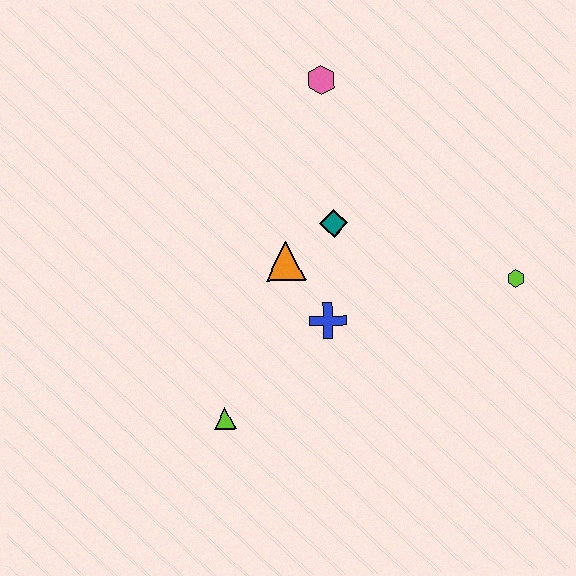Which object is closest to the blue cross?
The orange triangle is closest to the blue cross.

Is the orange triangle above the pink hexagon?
No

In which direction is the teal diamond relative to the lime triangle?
The teal diamond is above the lime triangle.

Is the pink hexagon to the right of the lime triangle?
Yes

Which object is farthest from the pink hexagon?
The lime triangle is farthest from the pink hexagon.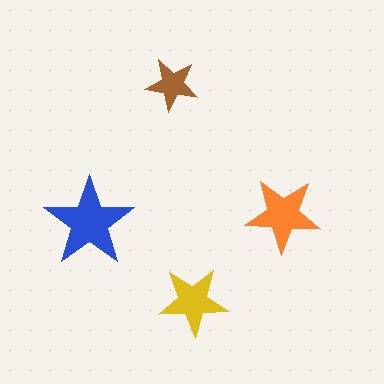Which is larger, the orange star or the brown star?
The orange one.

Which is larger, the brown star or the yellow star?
The yellow one.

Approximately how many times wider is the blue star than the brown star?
About 1.5 times wider.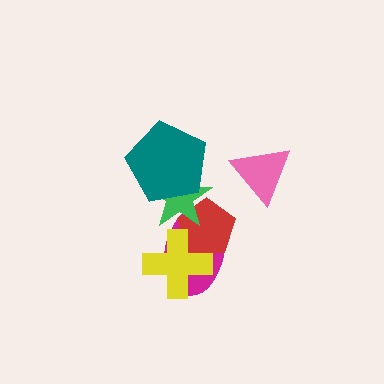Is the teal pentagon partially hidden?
No, no other shape covers it.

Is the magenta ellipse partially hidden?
Yes, it is partially covered by another shape.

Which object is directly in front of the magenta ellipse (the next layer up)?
The red pentagon is directly in front of the magenta ellipse.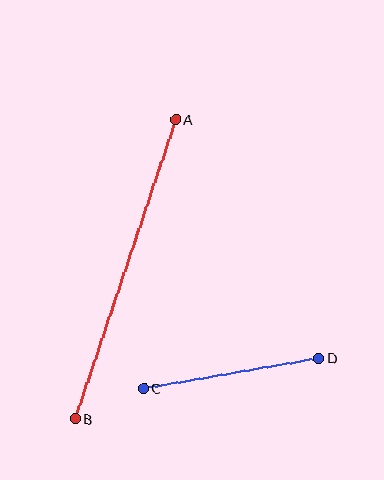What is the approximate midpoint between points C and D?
The midpoint is at approximately (231, 373) pixels.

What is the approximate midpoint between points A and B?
The midpoint is at approximately (125, 269) pixels.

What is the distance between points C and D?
The distance is approximately 178 pixels.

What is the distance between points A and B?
The distance is approximately 316 pixels.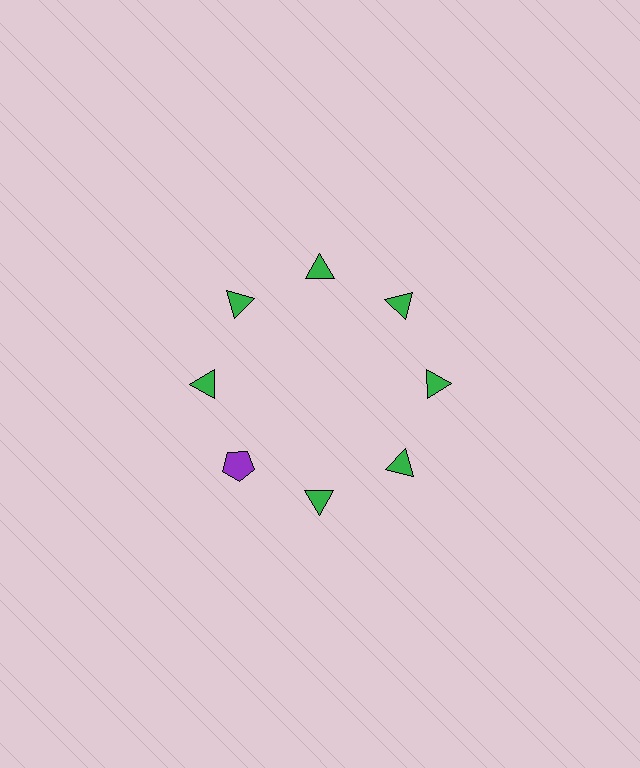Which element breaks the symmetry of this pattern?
The purple pentagon at roughly the 8 o'clock position breaks the symmetry. All other shapes are green triangles.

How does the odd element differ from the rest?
It differs in both color (purple instead of green) and shape (pentagon instead of triangle).